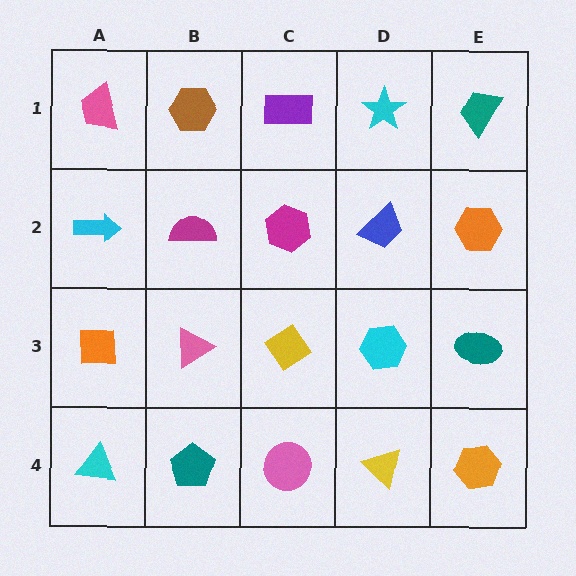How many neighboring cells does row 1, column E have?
2.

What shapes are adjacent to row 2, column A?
A pink trapezoid (row 1, column A), an orange square (row 3, column A), a magenta semicircle (row 2, column B).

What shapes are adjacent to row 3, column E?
An orange hexagon (row 2, column E), an orange hexagon (row 4, column E), a cyan hexagon (row 3, column D).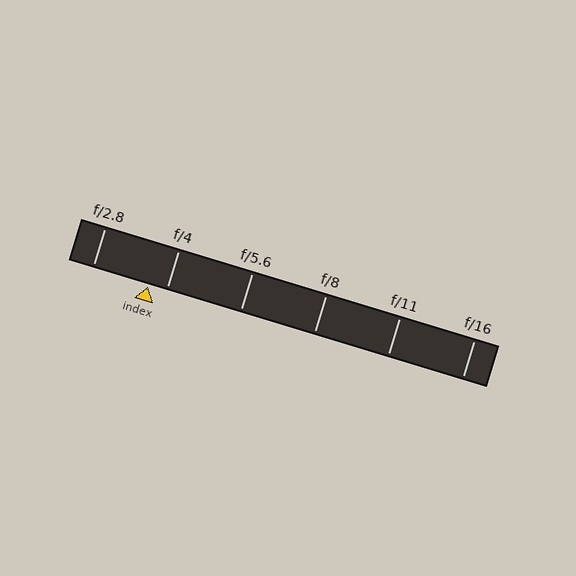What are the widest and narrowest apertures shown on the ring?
The widest aperture shown is f/2.8 and the narrowest is f/16.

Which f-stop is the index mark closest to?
The index mark is closest to f/4.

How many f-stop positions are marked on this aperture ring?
There are 6 f-stop positions marked.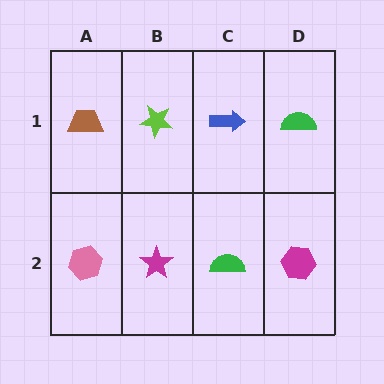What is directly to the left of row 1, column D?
A blue arrow.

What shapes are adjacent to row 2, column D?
A green semicircle (row 1, column D), a green semicircle (row 2, column C).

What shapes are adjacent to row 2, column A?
A brown trapezoid (row 1, column A), a magenta star (row 2, column B).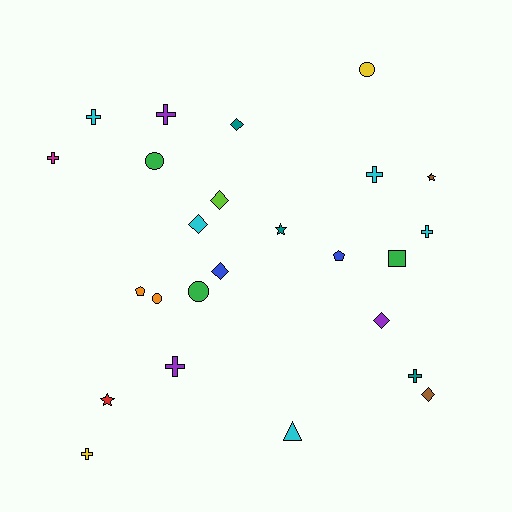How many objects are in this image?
There are 25 objects.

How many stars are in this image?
There are 3 stars.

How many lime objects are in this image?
There is 1 lime object.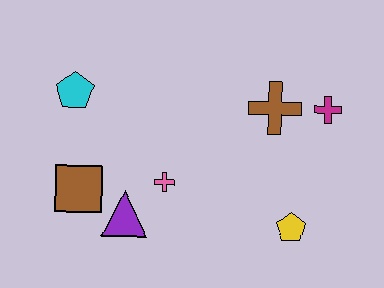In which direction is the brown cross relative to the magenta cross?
The brown cross is to the left of the magenta cross.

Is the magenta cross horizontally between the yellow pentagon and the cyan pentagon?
No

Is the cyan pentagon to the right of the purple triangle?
No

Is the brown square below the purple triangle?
No